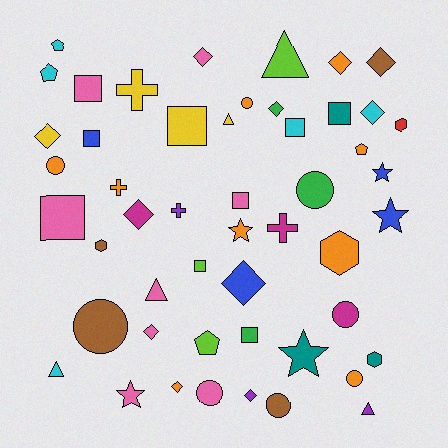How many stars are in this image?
There are 5 stars.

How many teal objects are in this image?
There are 3 teal objects.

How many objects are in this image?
There are 50 objects.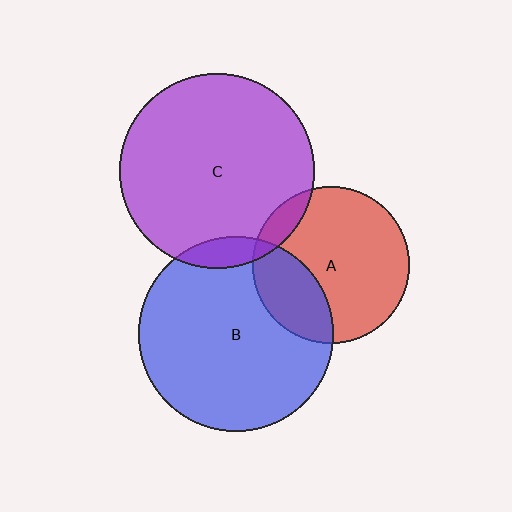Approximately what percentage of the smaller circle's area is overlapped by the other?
Approximately 30%.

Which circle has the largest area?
Circle B (blue).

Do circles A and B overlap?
Yes.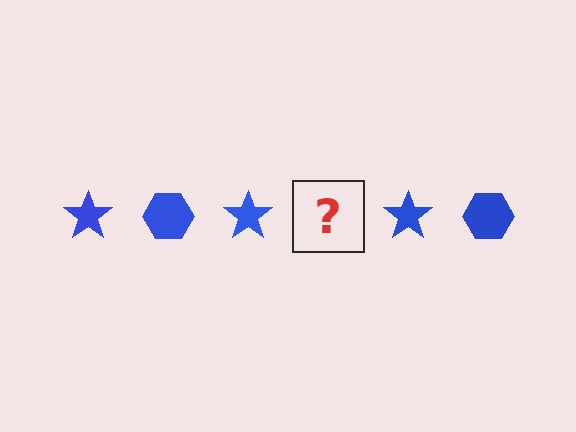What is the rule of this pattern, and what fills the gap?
The rule is that the pattern cycles through star, hexagon shapes in blue. The gap should be filled with a blue hexagon.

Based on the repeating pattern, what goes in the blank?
The blank should be a blue hexagon.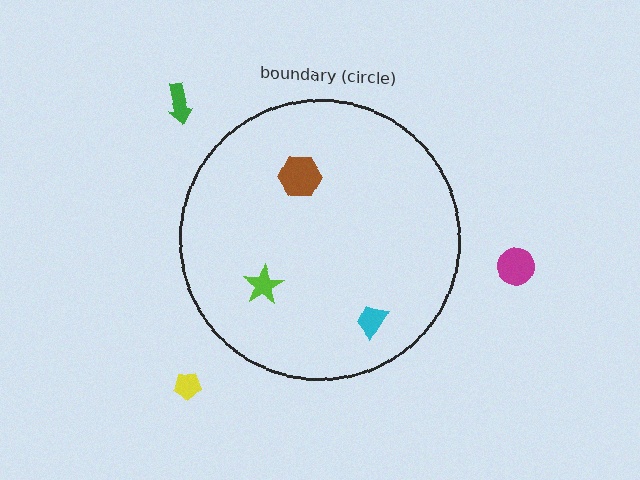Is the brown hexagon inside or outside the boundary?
Inside.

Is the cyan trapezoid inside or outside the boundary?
Inside.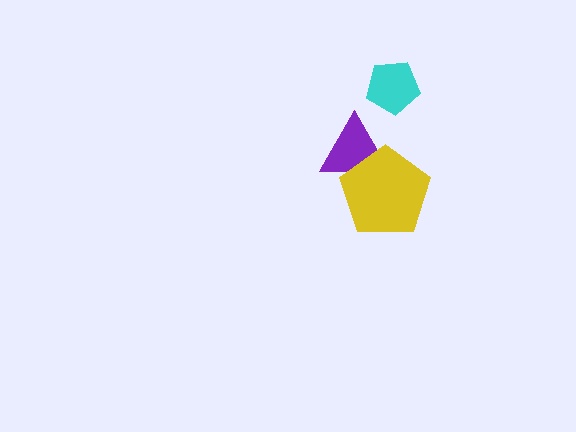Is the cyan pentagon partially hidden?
No, no other shape covers it.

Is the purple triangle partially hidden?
Yes, it is partially covered by another shape.